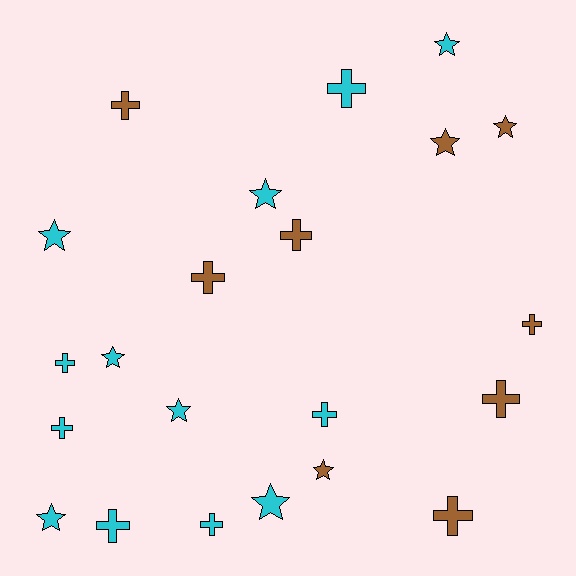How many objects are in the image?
There are 22 objects.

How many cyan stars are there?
There are 7 cyan stars.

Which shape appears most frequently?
Cross, with 12 objects.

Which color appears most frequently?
Cyan, with 13 objects.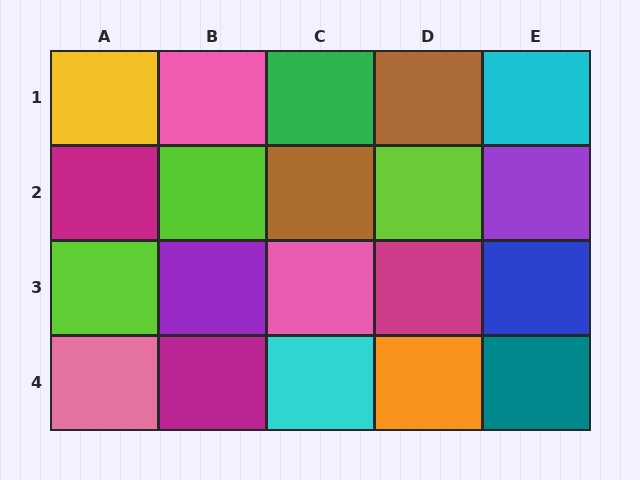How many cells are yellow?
1 cell is yellow.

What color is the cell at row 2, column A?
Magenta.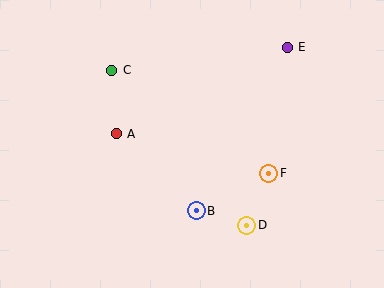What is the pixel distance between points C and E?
The distance between C and E is 177 pixels.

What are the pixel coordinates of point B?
Point B is at (196, 211).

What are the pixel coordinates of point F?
Point F is at (269, 173).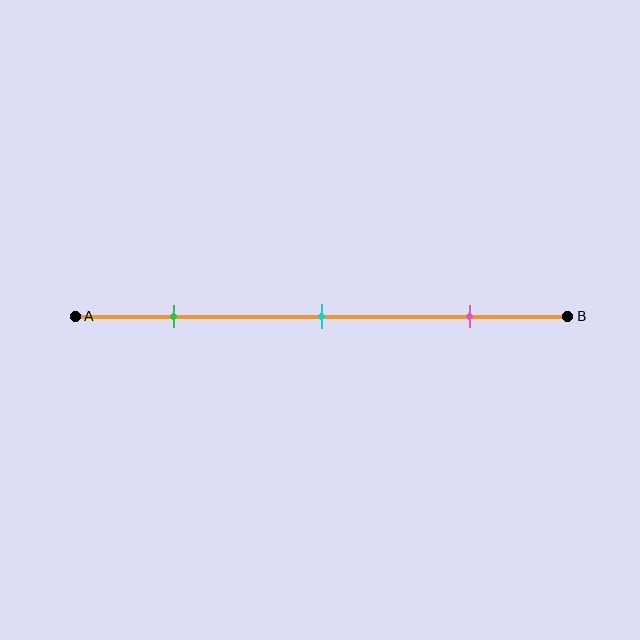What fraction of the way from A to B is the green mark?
The green mark is approximately 20% (0.2) of the way from A to B.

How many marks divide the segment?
There are 3 marks dividing the segment.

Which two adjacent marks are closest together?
The green and cyan marks are the closest adjacent pair.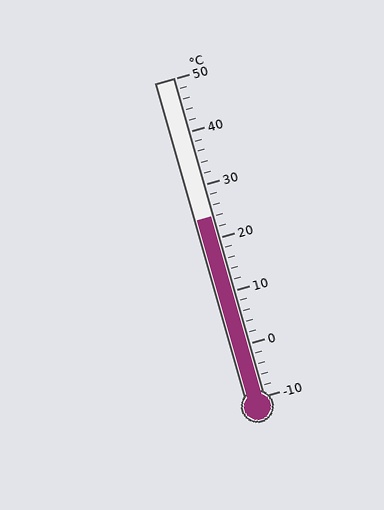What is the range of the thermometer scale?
The thermometer scale ranges from -10°C to 50°C.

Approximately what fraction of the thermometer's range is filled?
The thermometer is filled to approximately 55% of its range.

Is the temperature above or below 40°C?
The temperature is below 40°C.